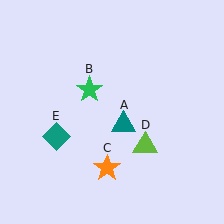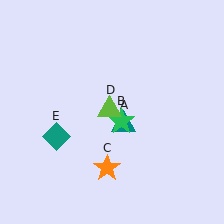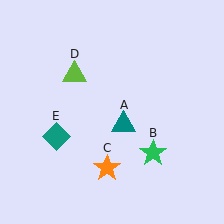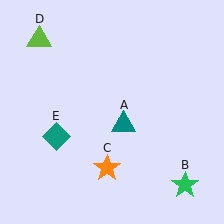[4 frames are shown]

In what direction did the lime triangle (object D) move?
The lime triangle (object D) moved up and to the left.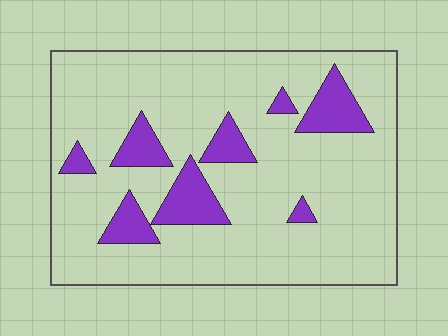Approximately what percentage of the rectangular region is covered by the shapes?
Approximately 15%.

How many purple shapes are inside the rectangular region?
8.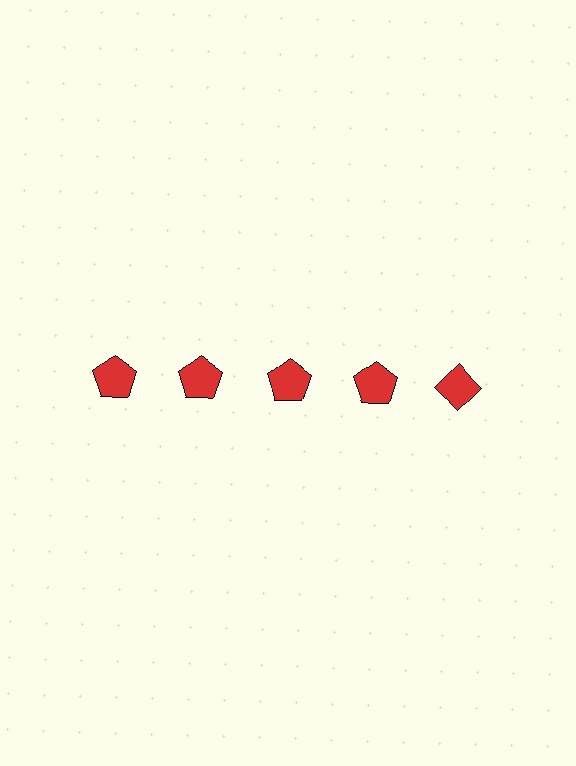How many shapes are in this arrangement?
There are 5 shapes arranged in a grid pattern.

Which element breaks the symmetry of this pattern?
The red diamond in the top row, rightmost column breaks the symmetry. All other shapes are red pentagons.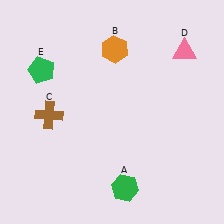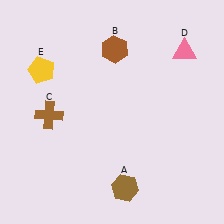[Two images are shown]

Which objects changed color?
A changed from green to brown. B changed from orange to brown. E changed from green to yellow.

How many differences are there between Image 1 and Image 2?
There are 3 differences between the two images.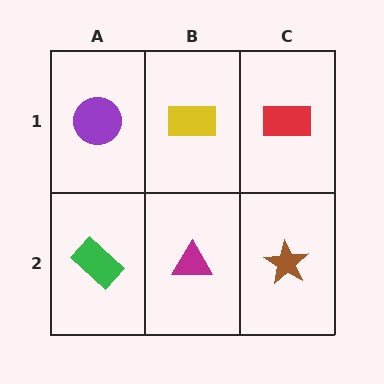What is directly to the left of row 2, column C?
A magenta triangle.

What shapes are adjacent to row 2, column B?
A yellow rectangle (row 1, column B), a green rectangle (row 2, column A), a brown star (row 2, column C).